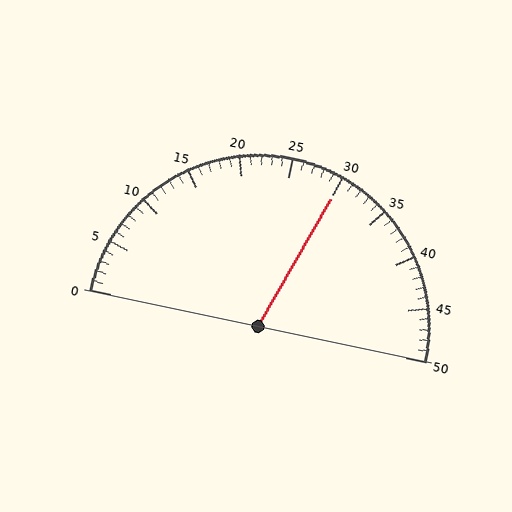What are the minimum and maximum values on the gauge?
The gauge ranges from 0 to 50.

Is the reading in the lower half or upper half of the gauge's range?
The reading is in the upper half of the range (0 to 50).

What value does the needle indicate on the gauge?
The needle indicates approximately 30.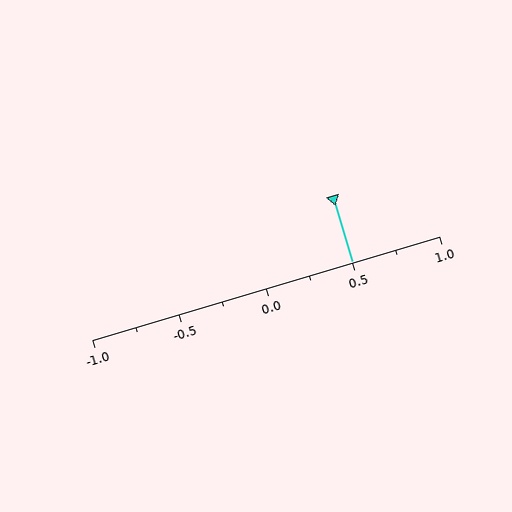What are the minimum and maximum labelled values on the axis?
The axis runs from -1.0 to 1.0.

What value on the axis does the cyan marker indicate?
The marker indicates approximately 0.5.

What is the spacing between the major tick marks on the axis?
The major ticks are spaced 0.5 apart.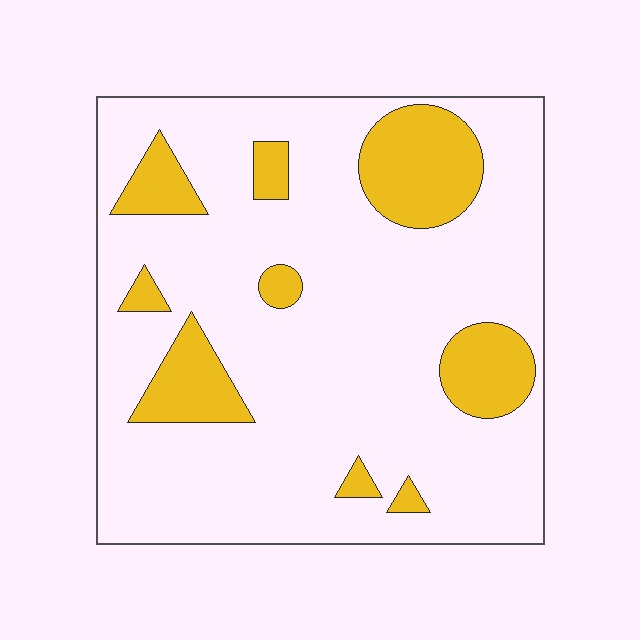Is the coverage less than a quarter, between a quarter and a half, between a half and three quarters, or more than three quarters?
Less than a quarter.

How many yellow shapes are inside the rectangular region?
9.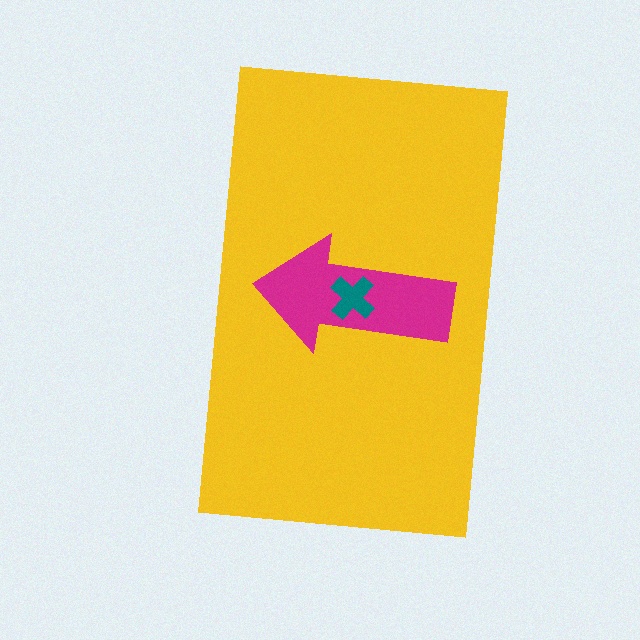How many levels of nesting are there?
3.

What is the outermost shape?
The yellow rectangle.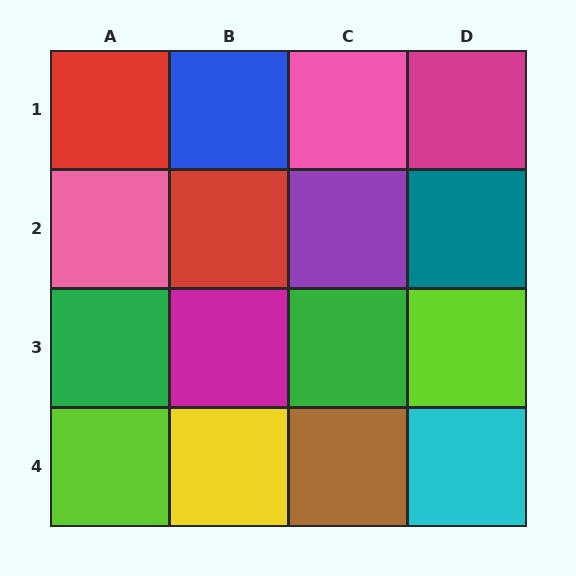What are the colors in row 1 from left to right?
Red, blue, pink, magenta.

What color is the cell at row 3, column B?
Magenta.